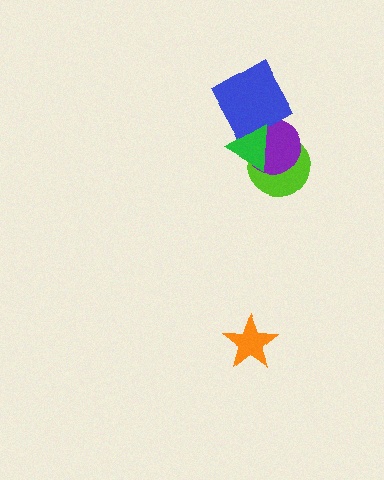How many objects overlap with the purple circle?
3 objects overlap with the purple circle.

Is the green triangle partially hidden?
No, no other shape covers it.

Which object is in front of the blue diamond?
The green triangle is in front of the blue diamond.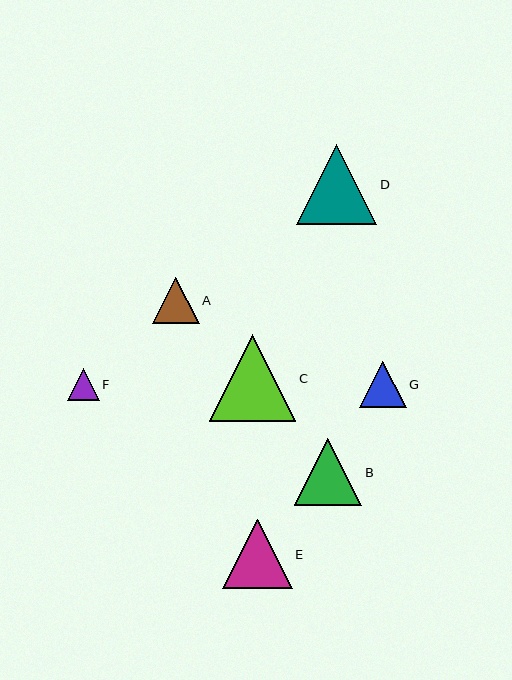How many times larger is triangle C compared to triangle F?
Triangle C is approximately 2.7 times the size of triangle F.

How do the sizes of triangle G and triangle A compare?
Triangle G and triangle A are approximately the same size.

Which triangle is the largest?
Triangle C is the largest with a size of approximately 87 pixels.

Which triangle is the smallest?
Triangle F is the smallest with a size of approximately 32 pixels.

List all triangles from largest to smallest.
From largest to smallest: C, D, E, B, G, A, F.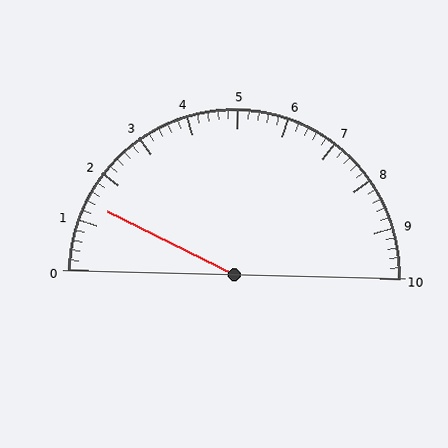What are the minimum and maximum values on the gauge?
The gauge ranges from 0 to 10.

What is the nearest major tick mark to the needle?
The nearest major tick mark is 1.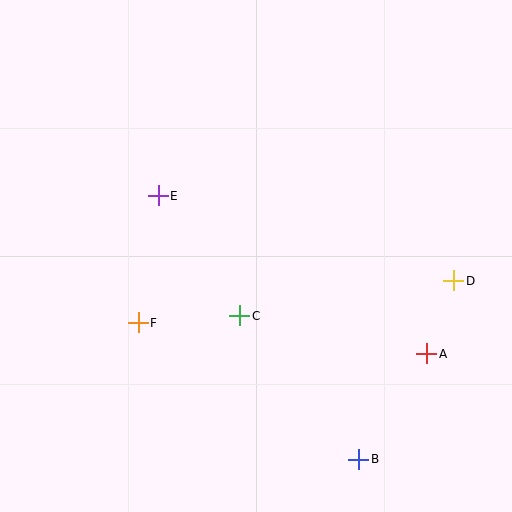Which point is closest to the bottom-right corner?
Point B is closest to the bottom-right corner.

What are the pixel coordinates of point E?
Point E is at (158, 196).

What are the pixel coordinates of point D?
Point D is at (454, 281).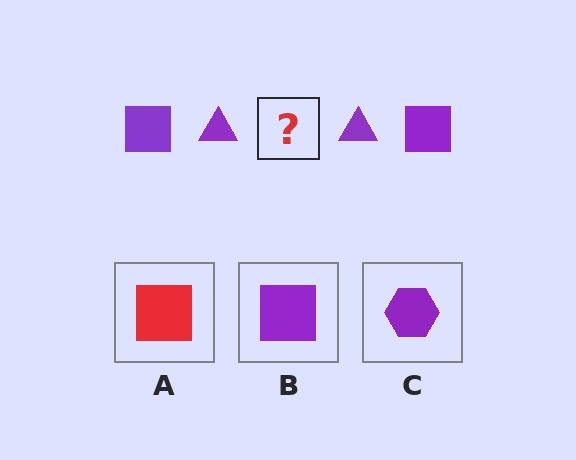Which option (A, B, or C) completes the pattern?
B.